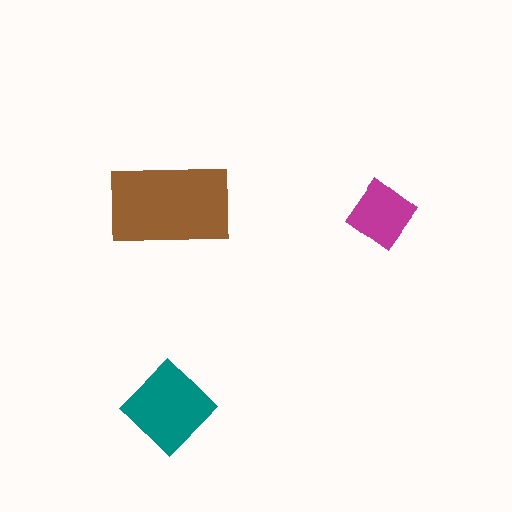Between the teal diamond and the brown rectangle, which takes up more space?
The brown rectangle.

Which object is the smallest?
The magenta diamond.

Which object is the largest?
The brown rectangle.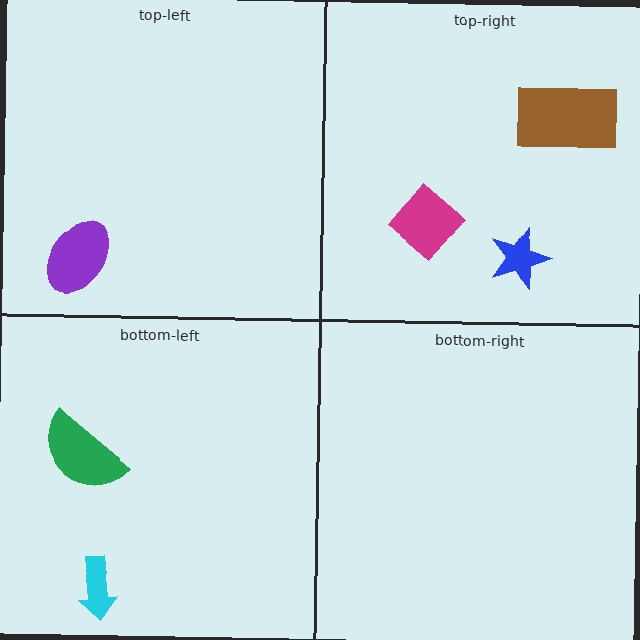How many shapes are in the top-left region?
1.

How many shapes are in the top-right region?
3.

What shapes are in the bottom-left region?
The green semicircle, the cyan arrow.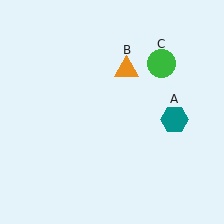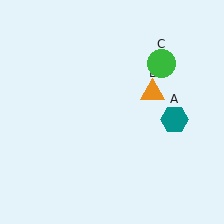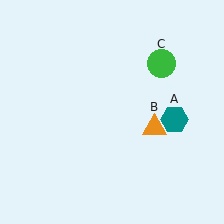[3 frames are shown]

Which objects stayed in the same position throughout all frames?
Teal hexagon (object A) and green circle (object C) remained stationary.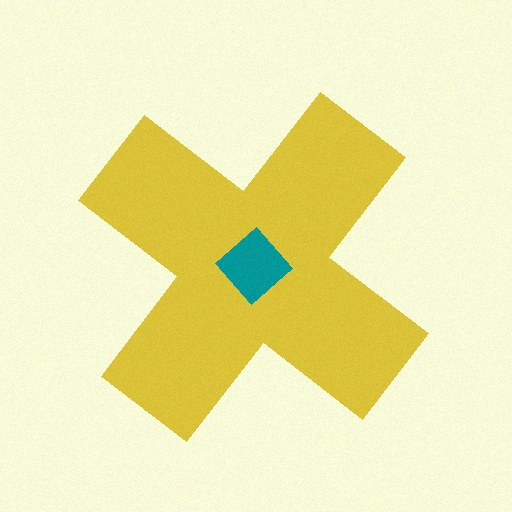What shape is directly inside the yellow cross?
The teal diamond.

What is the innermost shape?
The teal diamond.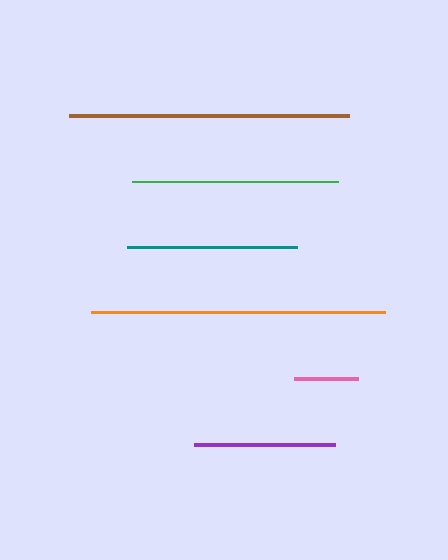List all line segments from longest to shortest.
From longest to shortest: orange, brown, green, teal, purple, pink.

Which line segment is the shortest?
The pink line is the shortest at approximately 63 pixels.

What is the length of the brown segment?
The brown segment is approximately 280 pixels long.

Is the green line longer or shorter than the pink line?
The green line is longer than the pink line.